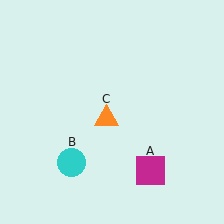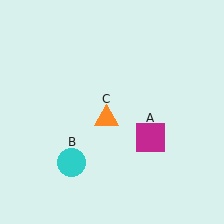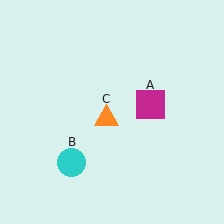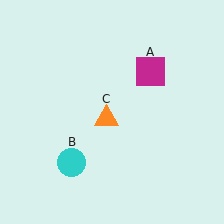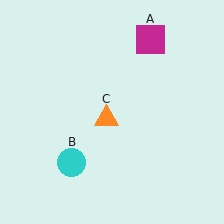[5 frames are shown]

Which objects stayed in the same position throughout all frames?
Cyan circle (object B) and orange triangle (object C) remained stationary.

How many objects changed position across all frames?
1 object changed position: magenta square (object A).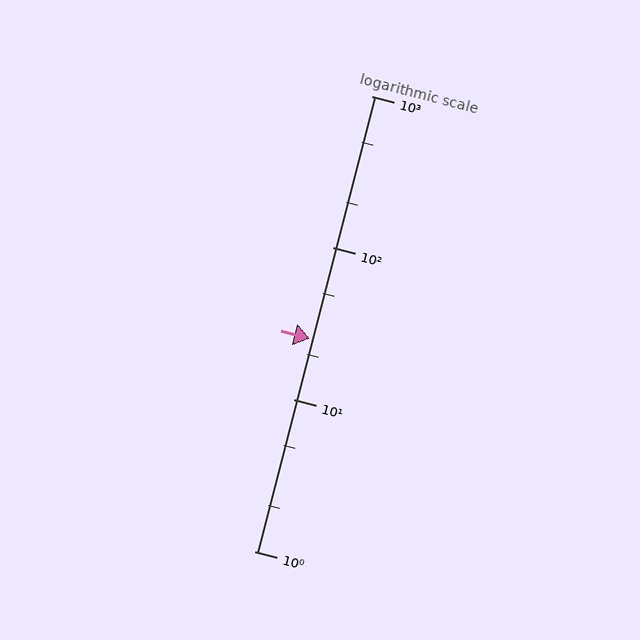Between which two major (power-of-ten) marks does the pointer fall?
The pointer is between 10 and 100.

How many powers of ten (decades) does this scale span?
The scale spans 3 decades, from 1 to 1000.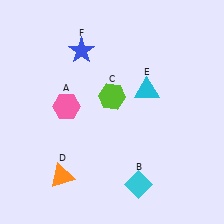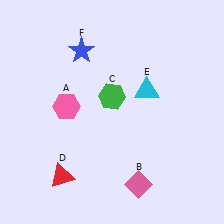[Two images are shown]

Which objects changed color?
B changed from cyan to pink. C changed from lime to green. D changed from orange to red.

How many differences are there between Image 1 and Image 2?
There are 3 differences between the two images.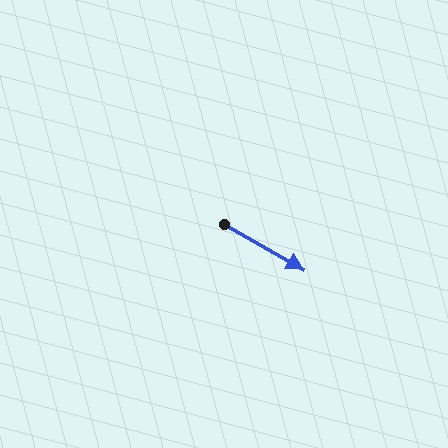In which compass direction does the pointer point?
Southeast.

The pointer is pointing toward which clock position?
Roughly 4 o'clock.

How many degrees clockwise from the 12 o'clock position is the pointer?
Approximately 120 degrees.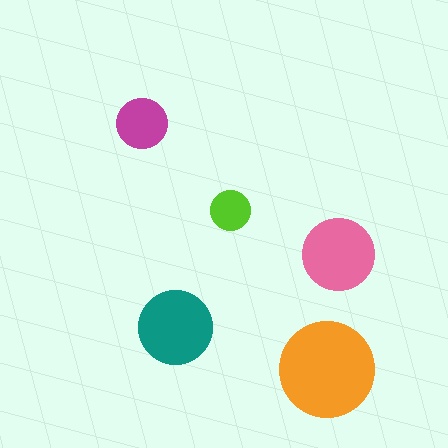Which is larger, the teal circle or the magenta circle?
The teal one.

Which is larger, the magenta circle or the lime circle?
The magenta one.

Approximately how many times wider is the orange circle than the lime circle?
About 2.5 times wider.